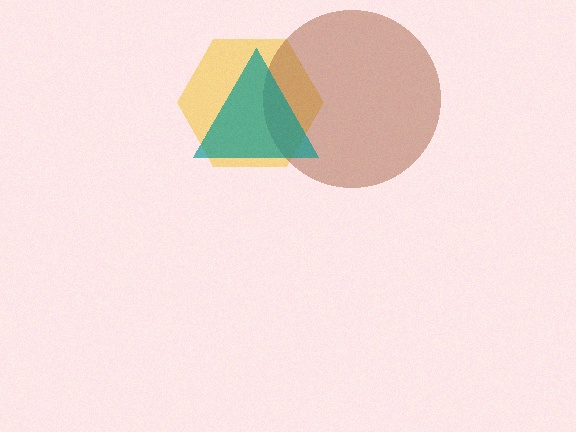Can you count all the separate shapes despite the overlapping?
Yes, there are 3 separate shapes.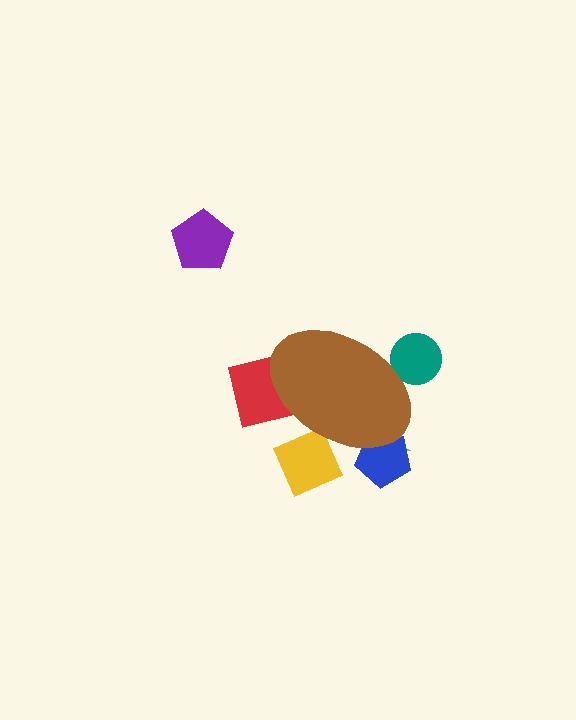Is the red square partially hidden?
Yes, the red square is partially hidden behind the brown ellipse.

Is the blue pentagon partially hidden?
Yes, the blue pentagon is partially hidden behind the brown ellipse.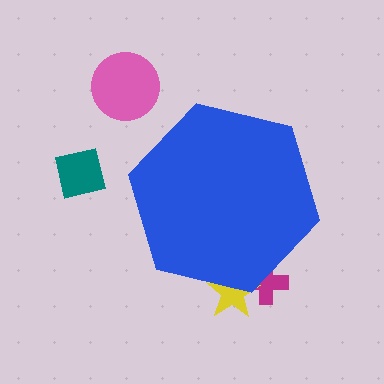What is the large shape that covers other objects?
A blue hexagon.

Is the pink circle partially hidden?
No, the pink circle is fully visible.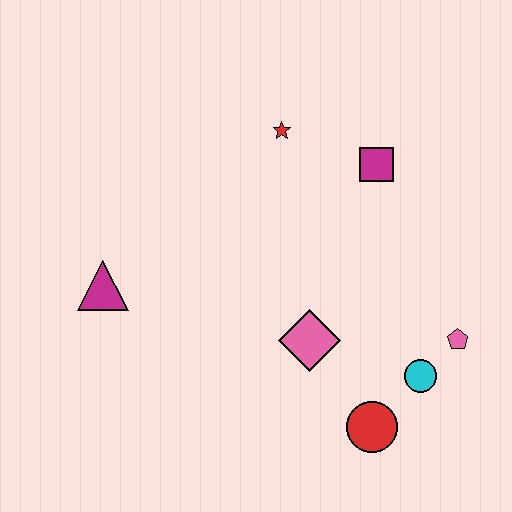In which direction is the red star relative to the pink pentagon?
The red star is above the pink pentagon.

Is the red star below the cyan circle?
No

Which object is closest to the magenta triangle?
The pink diamond is closest to the magenta triangle.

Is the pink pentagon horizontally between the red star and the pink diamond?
No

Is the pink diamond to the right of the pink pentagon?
No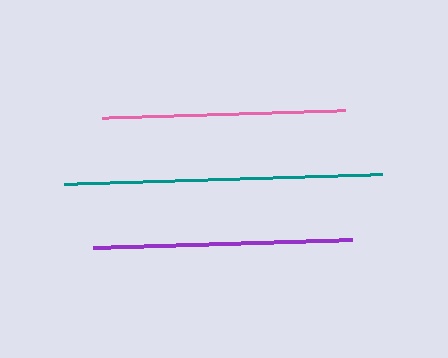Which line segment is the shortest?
The pink line is the shortest at approximately 243 pixels.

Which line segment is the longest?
The teal line is the longest at approximately 318 pixels.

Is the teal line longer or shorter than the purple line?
The teal line is longer than the purple line.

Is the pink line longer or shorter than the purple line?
The purple line is longer than the pink line.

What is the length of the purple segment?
The purple segment is approximately 259 pixels long.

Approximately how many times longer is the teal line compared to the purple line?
The teal line is approximately 1.2 times the length of the purple line.